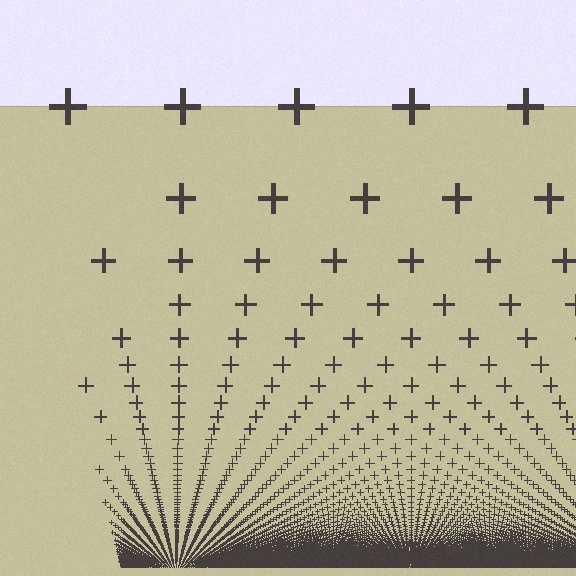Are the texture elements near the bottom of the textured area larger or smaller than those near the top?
Smaller. The gradient is inverted — elements near the bottom are smaller and denser.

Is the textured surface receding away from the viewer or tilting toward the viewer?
The surface appears to tilt toward the viewer. Texture elements get larger and sparser toward the top.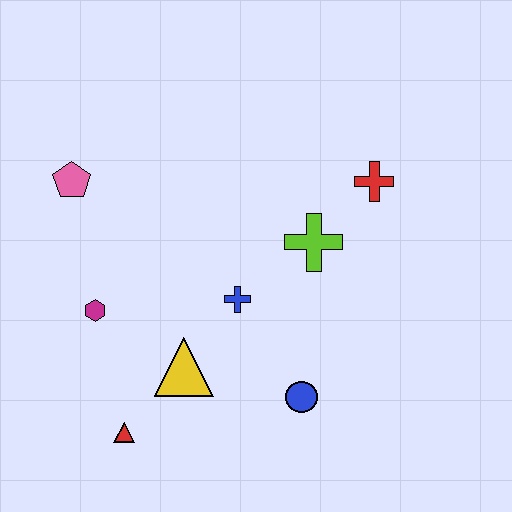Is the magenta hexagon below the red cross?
Yes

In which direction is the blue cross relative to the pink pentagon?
The blue cross is to the right of the pink pentagon.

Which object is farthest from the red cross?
The red triangle is farthest from the red cross.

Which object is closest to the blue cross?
The yellow triangle is closest to the blue cross.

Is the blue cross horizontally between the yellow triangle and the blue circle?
Yes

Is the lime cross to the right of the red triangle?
Yes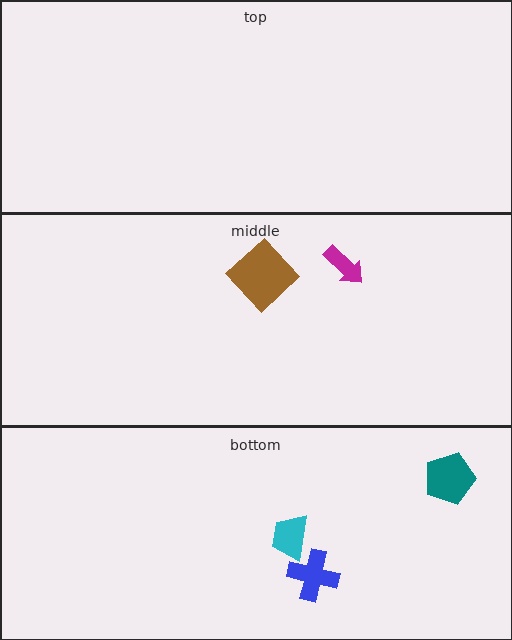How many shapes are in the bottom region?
3.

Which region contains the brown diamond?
The middle region.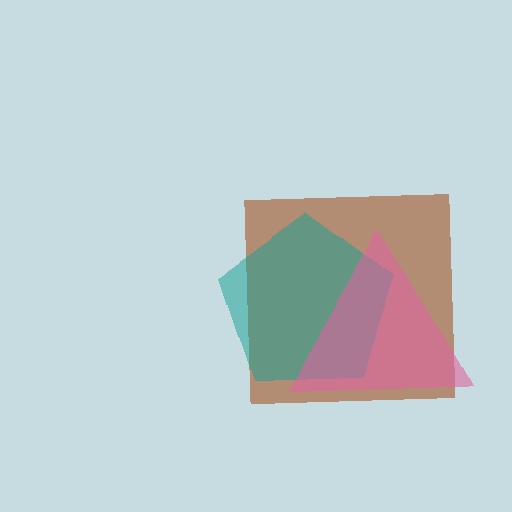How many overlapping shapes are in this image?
There are 3 overlapping shapes in the image.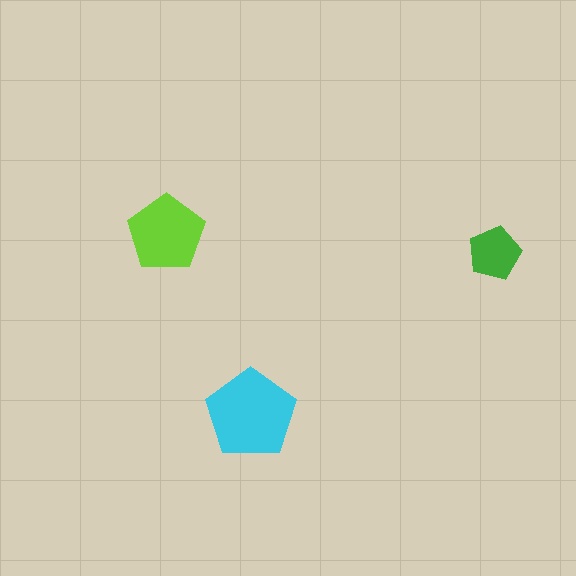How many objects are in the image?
There are 3 objects in the image.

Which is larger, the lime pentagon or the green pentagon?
The lime one.